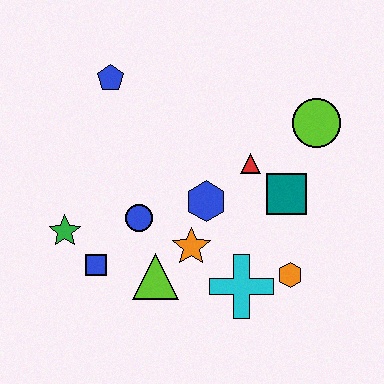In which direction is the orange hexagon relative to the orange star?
The orange hexagon is to the right of the orange star.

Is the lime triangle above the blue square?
No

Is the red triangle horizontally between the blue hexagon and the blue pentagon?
No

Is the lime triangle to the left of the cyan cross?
Yes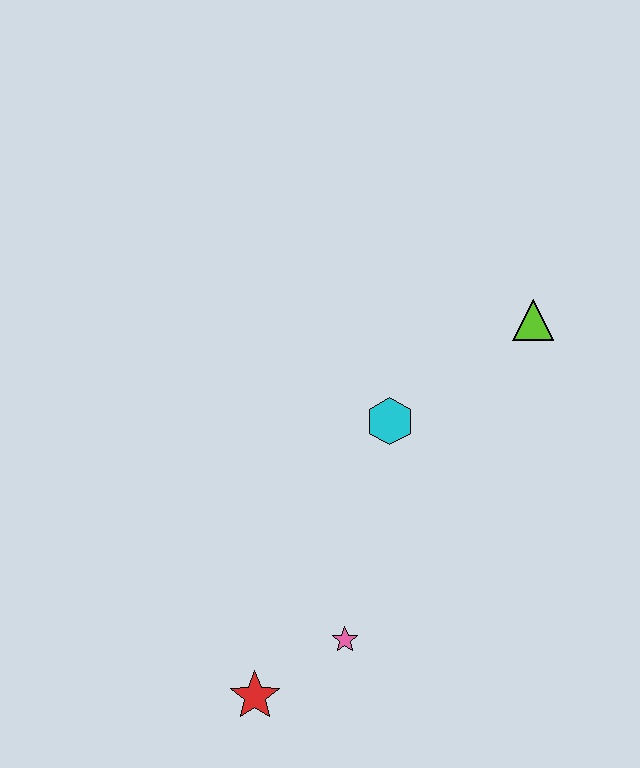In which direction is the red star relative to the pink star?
The red star is to the left of the pink star.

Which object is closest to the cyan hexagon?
The lime triangle is closest to the cyan hexagon.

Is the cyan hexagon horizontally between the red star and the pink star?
No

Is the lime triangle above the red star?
Yes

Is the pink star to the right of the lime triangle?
No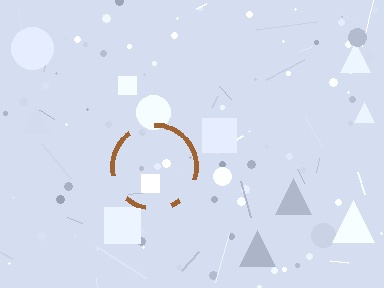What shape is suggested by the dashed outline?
The dashed outline suggests a circle.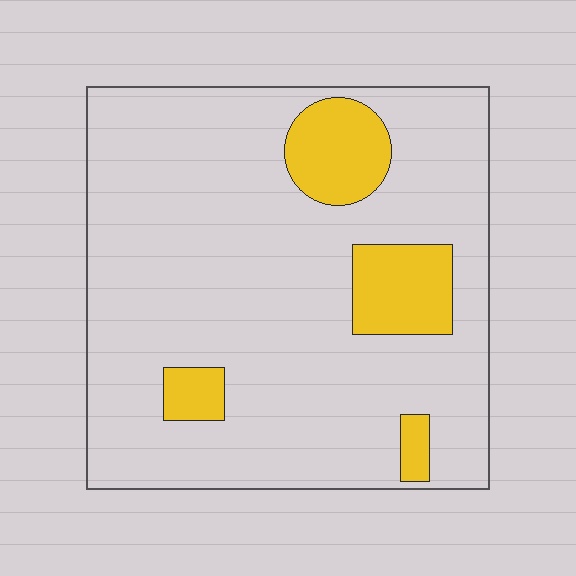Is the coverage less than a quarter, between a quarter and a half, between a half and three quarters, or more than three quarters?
Less than a quarter.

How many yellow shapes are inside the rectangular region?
4.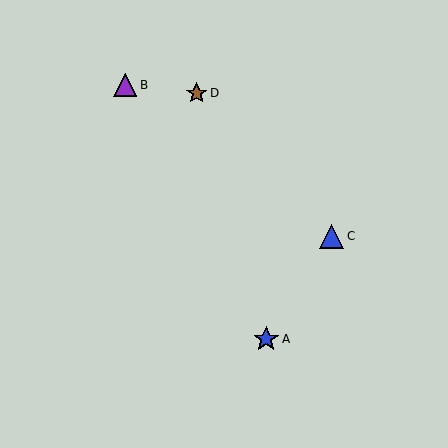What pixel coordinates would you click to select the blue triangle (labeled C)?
Click at (332, 236) to select the blue triangle C.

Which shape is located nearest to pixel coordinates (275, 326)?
The blue star (labeled A) at (266, 339) is nearest to that location.